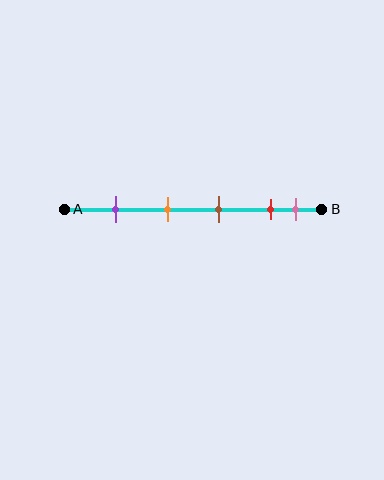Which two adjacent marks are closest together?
The red and pink marks are the closest adjacent pair.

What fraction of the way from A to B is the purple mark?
The purple mark is approximately 20% (0.2) of the way from A to B.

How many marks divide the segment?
There are 5 marks dividing the segment.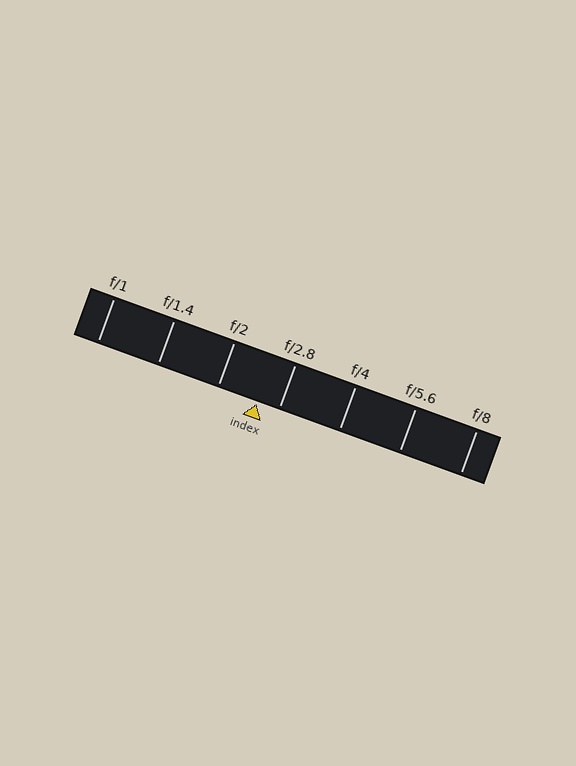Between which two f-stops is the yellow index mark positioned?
The index mark is between f/2 and f/2.8.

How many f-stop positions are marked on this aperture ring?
There are 7 f-stop positions marked.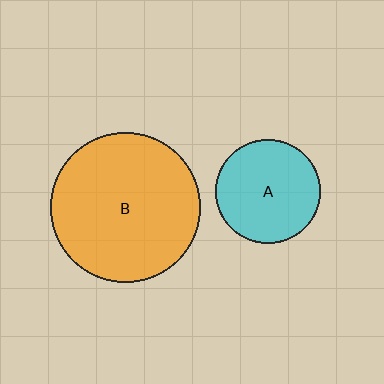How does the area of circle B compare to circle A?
Approximately 2.1 times.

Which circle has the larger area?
Circle B (orange).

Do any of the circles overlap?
No, none of the circles overlap.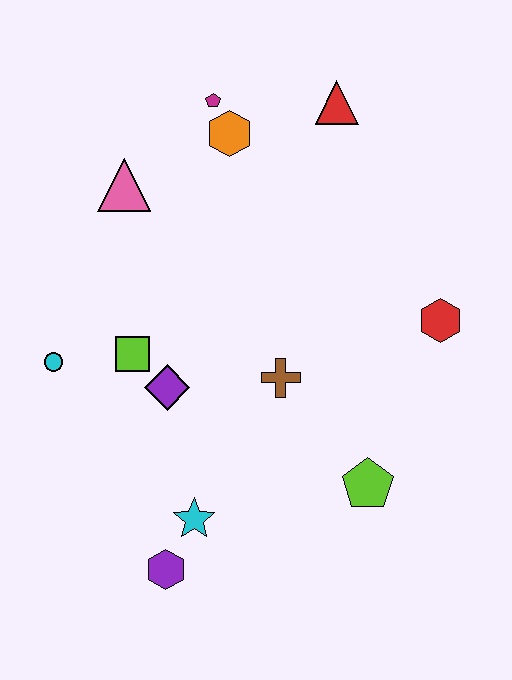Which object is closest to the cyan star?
The purple hexagon is closest to the cyan star.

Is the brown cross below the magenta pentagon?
Yes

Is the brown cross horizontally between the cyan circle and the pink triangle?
No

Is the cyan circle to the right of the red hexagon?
No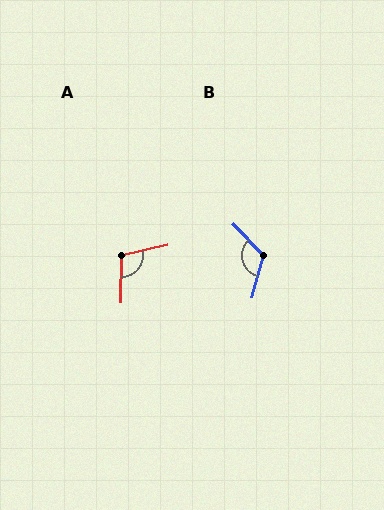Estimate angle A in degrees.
Approximately 103 degrees.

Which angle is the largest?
B, at approximately 120 degrees.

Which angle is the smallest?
A, at approximately 103 degrees.